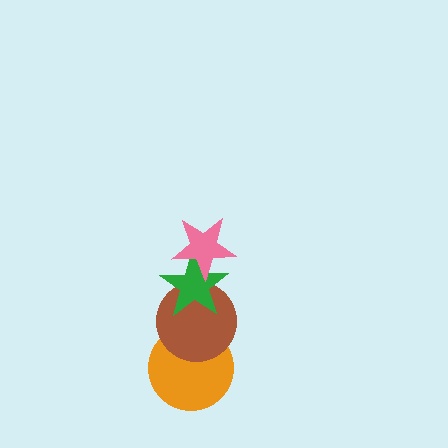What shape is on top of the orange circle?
The brown circle is on top of the orange circle.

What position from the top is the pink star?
The pink star is 1st from the top.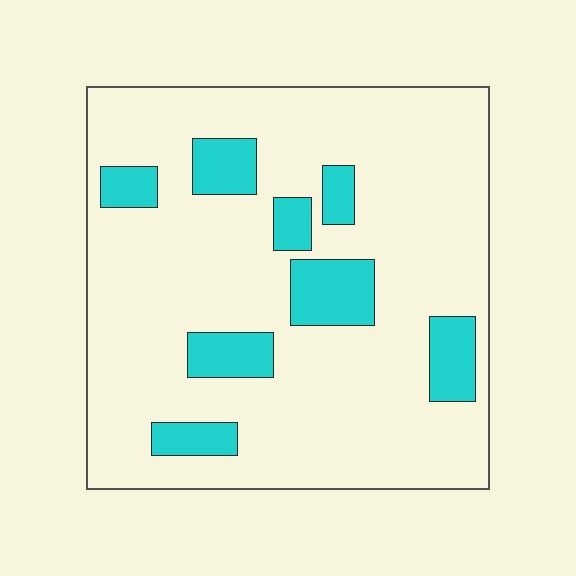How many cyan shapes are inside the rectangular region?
8.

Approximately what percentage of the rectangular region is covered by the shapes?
Approximately 15%.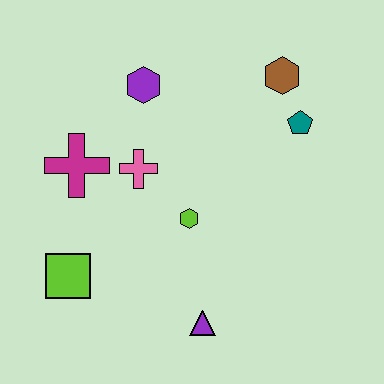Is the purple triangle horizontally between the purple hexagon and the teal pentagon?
Yes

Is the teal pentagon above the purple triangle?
Yes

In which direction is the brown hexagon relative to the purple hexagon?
The brown hexagon is to the right of the purple hexagon.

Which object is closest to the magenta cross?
The pink cross is closest to the magenta cross.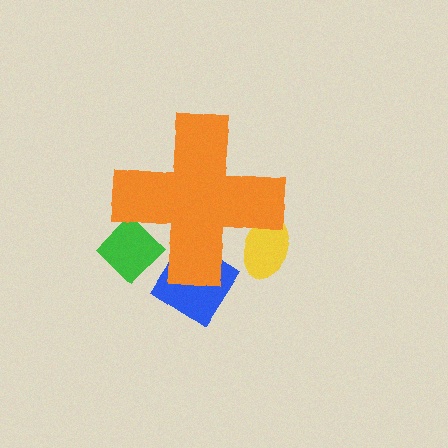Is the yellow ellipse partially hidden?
Yes, the yellow ellipse is partially hidden behind the orange cross.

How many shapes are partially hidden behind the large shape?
3 shapes are partially hidden.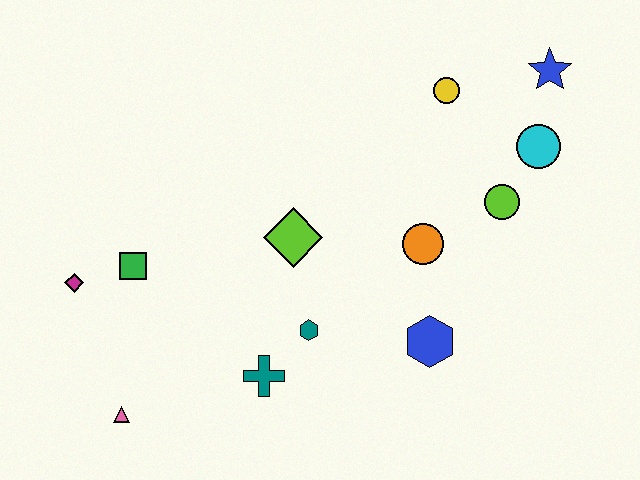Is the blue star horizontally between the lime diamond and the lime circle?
No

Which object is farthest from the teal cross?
The blue star is farthest from the teal cross.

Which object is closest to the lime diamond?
The teal hexagon is closest to the lime diamond.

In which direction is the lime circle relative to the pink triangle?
The lime circle is to the right of the pink triangle.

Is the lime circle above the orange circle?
Yes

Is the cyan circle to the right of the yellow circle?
Yes